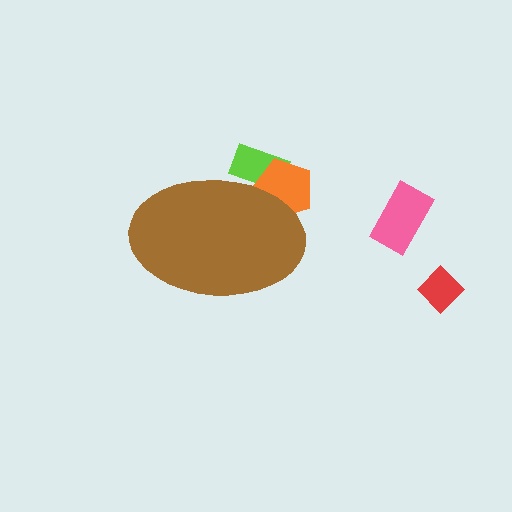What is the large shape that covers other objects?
A brown ellipse.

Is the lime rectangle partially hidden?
Yes, the lime rectangle is partially hidden behind the brown ellipse.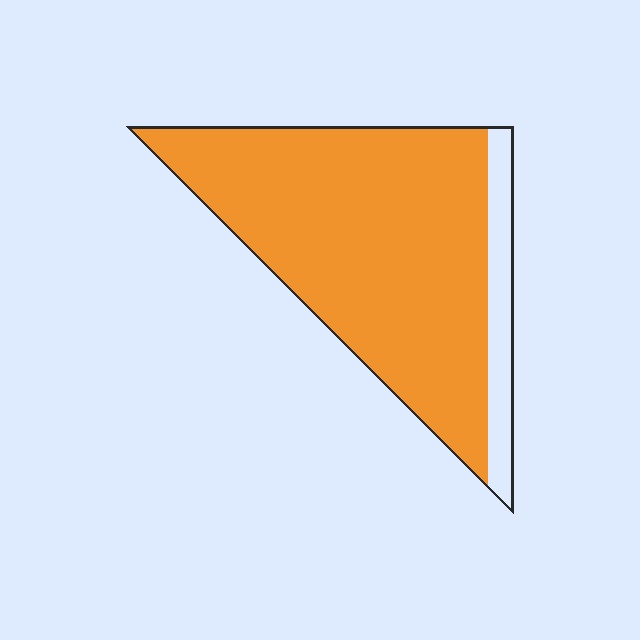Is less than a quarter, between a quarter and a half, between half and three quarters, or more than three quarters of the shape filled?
More than three quarters.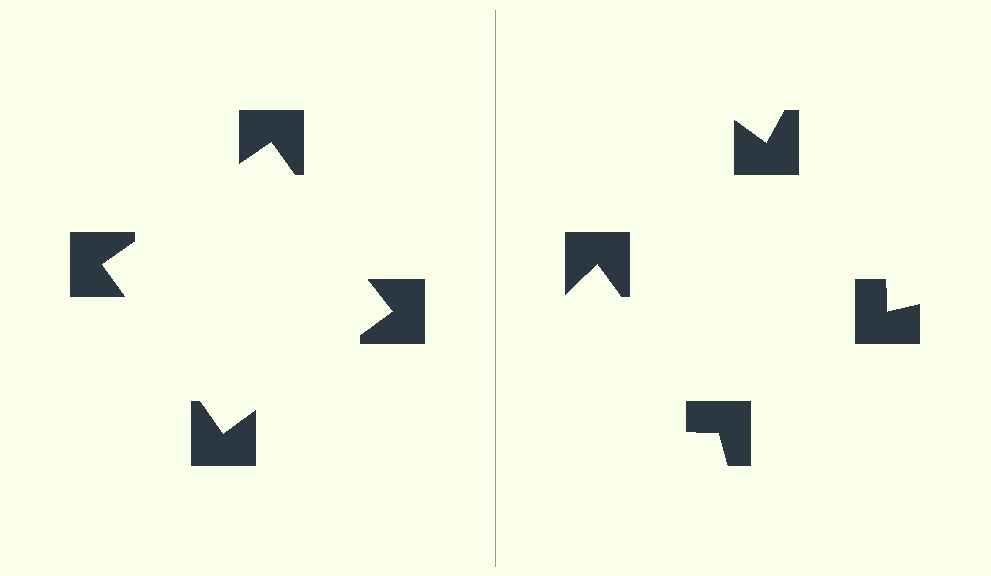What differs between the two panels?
The notched squares are positioned identically on both sides; only the wedge orientations differ. On the left they align to a square; on the right they are misaligned.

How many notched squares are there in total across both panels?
8 — 4 on each side.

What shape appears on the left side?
An illusory square.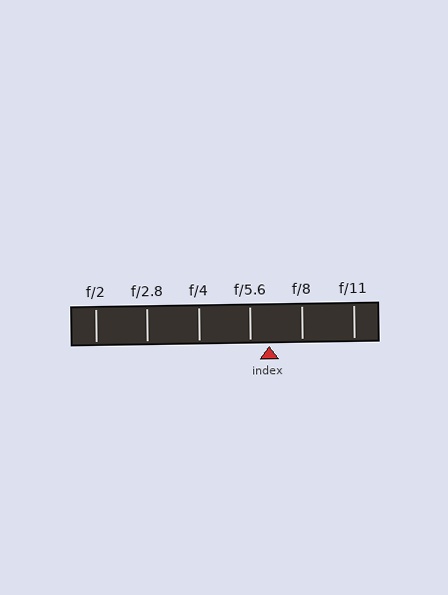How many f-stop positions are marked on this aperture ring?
There are 6 f-stop positions marked.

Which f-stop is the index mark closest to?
The index mark is closest to f/5.6.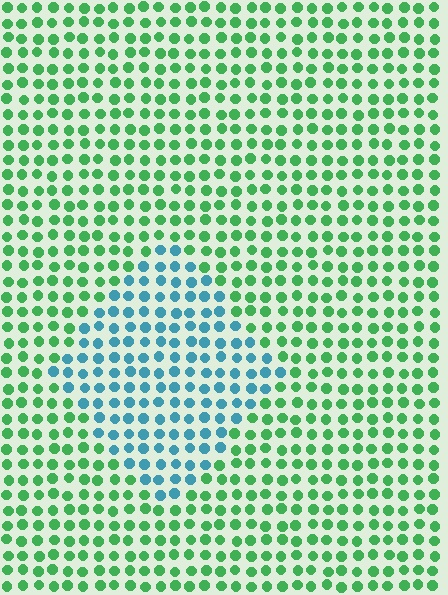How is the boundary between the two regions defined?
The boundary is defined purely by a slight shift in hue (about 60 degrees). Spacing, size, and orientation are identical on both sides.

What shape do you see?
I see a diamond.